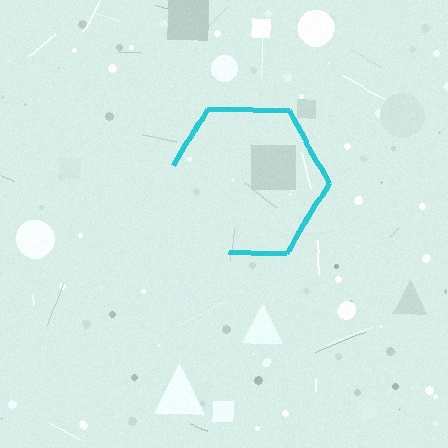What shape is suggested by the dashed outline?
The dashed outline suggests a hexagon.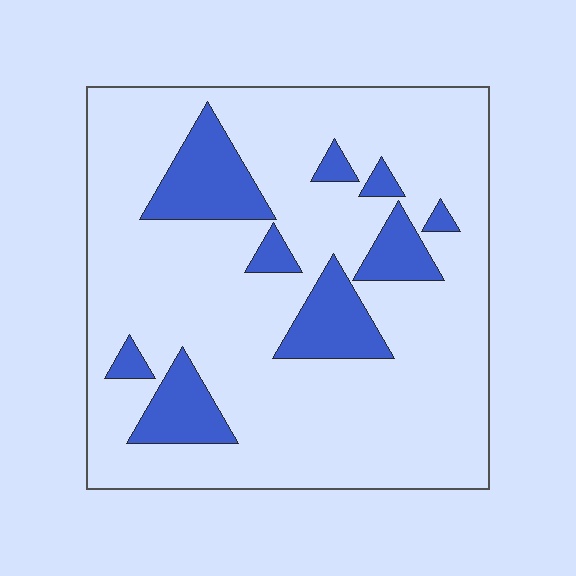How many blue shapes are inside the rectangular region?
9.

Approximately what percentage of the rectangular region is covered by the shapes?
Approximately 20%.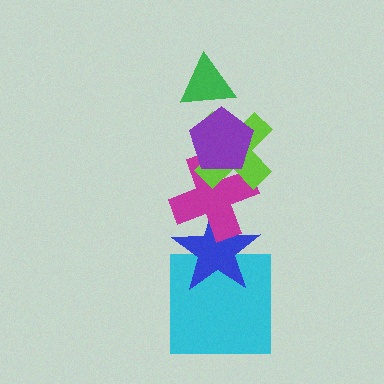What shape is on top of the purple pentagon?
The green triangle is on top of the purple pentagon.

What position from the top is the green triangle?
The green triangle is 1st from the top.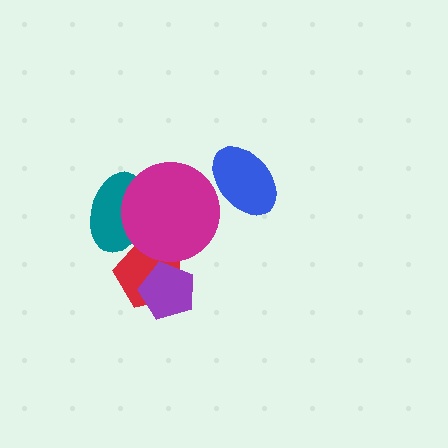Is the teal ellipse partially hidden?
Yes, it is partially covered by another shape.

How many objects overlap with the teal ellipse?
2 objects overlap with the teal ellipse.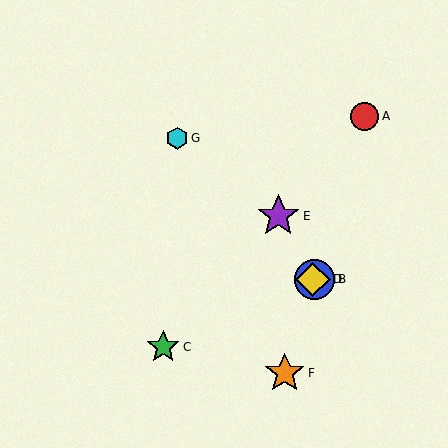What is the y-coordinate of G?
Object G is at y≈138.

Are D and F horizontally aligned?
No, D is at y≈279 and F is at y≈373.